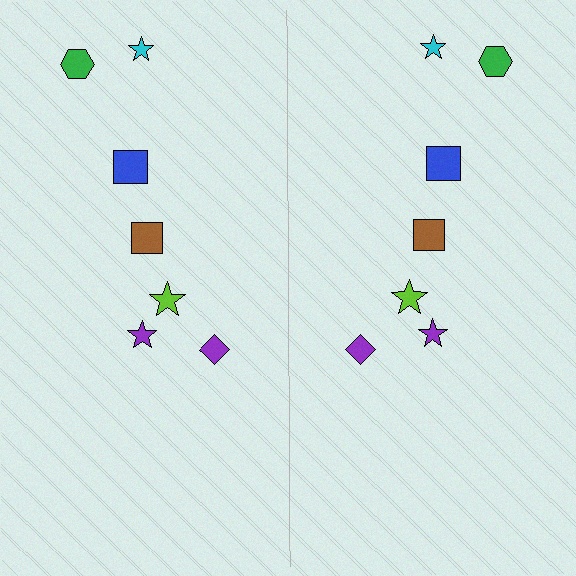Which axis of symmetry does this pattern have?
The pattern has a vertical axis of symmetry running through the center of the image.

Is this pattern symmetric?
Yes, this pattern has bilateral (reflection) symmetry.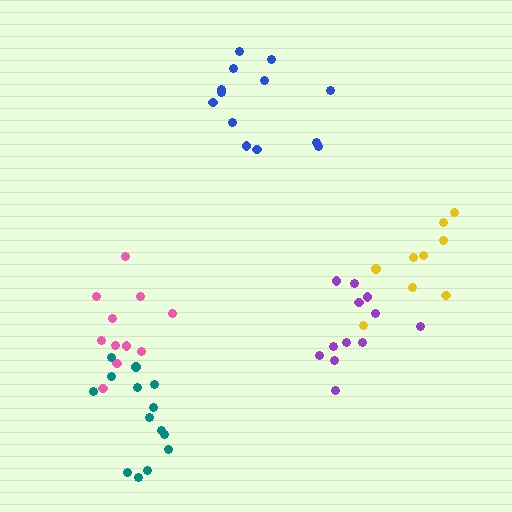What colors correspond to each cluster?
The clusters are colored: teal, purple, yellow, blue, pink.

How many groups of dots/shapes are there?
There are 5 groups.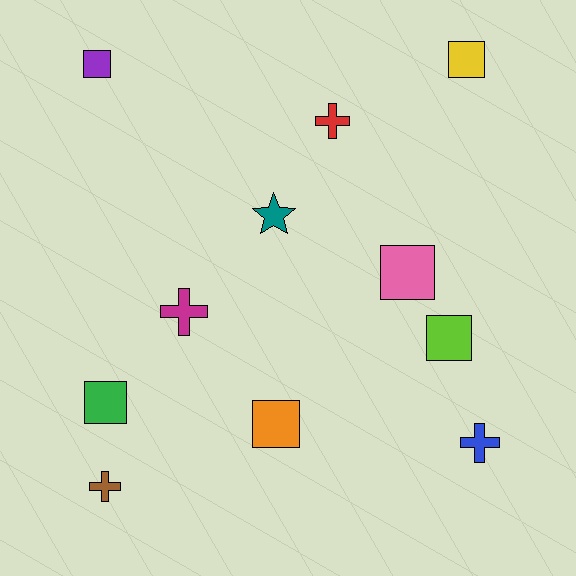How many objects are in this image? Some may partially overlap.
There are 11 objects.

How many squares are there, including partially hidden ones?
There are 6 squares.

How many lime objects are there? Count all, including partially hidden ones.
There is 1 lime object.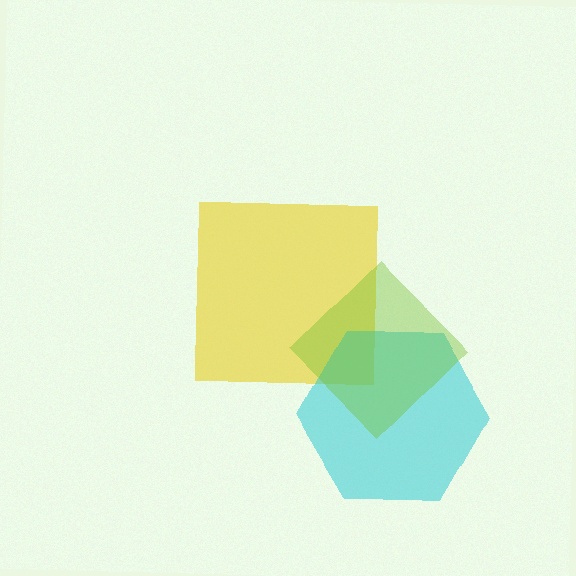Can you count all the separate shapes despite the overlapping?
Yes, there are 3 separate shapes.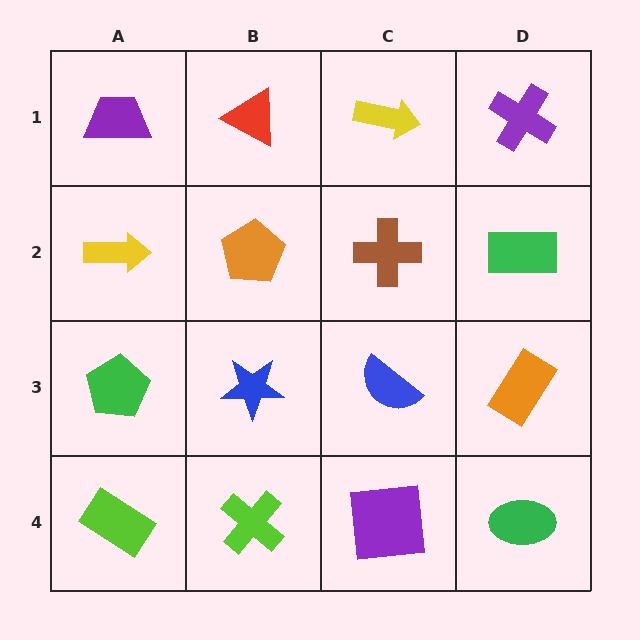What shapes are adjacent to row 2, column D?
A purple cross (row 1, column D), an orange rectangle (row 3, column D), a brown cross (row 2, column C).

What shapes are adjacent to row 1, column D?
A green rectangle (row 2, column D), a yellow arrow (row 1, column C).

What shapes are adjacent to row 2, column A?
A purple trapezoid (row 1, column A), a green pentagon (row 3, column A), an orange pentagon (row 2, column B).